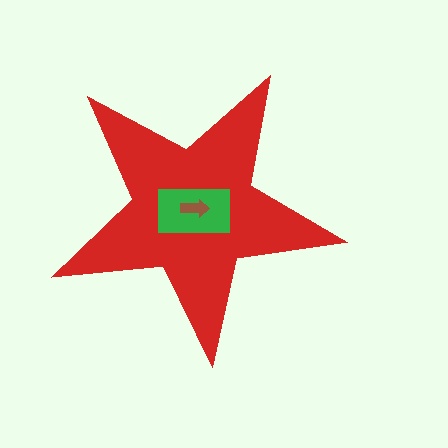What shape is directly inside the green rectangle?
The brown arrow.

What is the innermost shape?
The brown arrow.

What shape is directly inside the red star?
The green rectangle.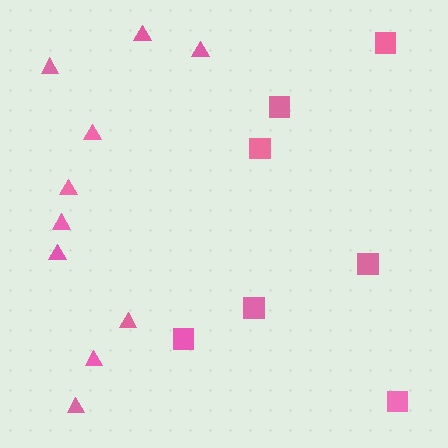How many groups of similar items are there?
There are 2 groups: one group of squares (7) and one group of triangles (10).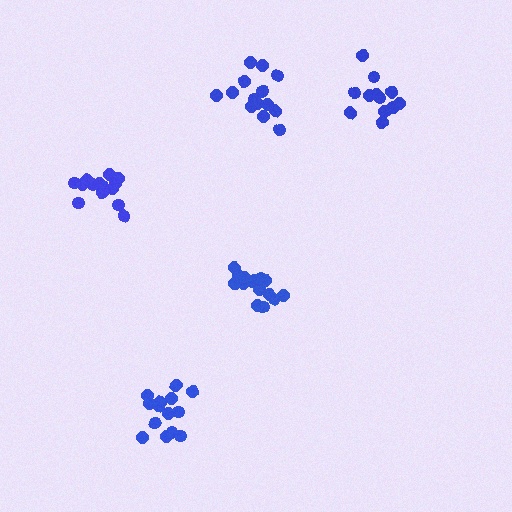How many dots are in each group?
Group 1: 12 dots, Group 2: 15 dots, Group 3: 15 dots, Group 4: 15 dots, Group 5: 14 dots (71 total).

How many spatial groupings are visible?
There are 5 spatial groupings.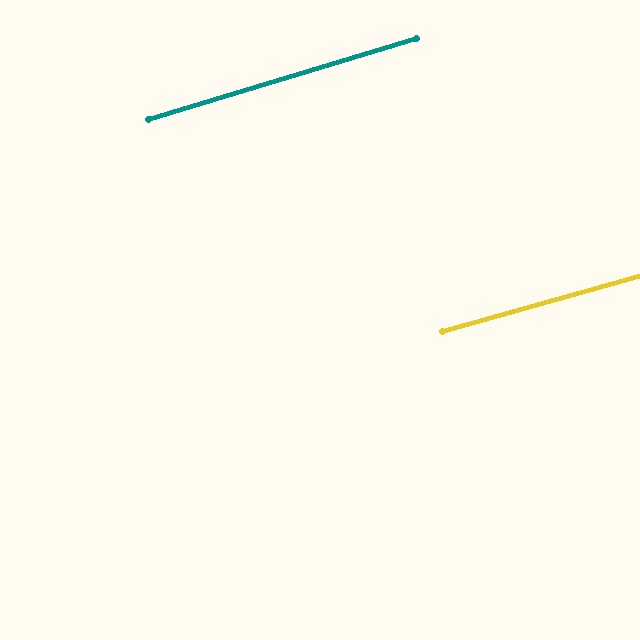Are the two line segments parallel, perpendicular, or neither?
Parallel — their directions differ by only 1.0°.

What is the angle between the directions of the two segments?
Approximately 1 degree.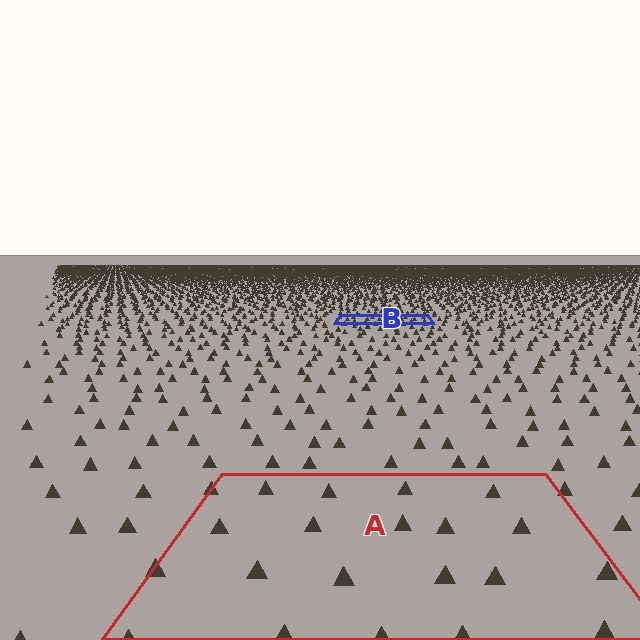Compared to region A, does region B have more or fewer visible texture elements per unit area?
Region B has more texture elements per unit area — they are packed more densely because it is farther away.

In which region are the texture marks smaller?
The texture marks are smaller in region B, because it is farther away.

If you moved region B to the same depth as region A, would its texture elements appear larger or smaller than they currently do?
They would appear larger. At a closer depth, the same texture elements are projected at a bigger on-screen size.